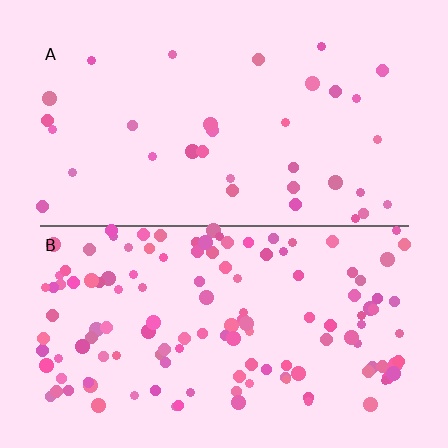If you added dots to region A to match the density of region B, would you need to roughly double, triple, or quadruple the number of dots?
Approximately quadruple.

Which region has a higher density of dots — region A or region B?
B (the bottom).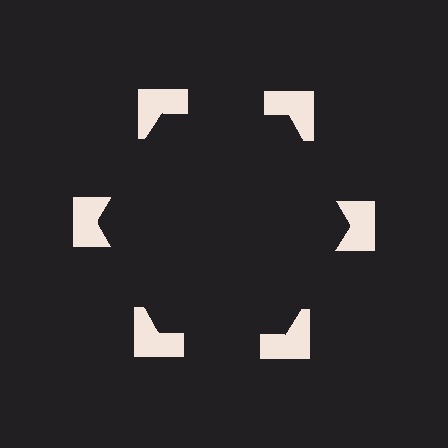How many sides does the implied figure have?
6 sides.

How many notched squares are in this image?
There are 6 — one at each vertex of the illusory hexagon.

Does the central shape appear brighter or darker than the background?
It typically appears slightly darker than the background, even though no actual brightness change is drawn.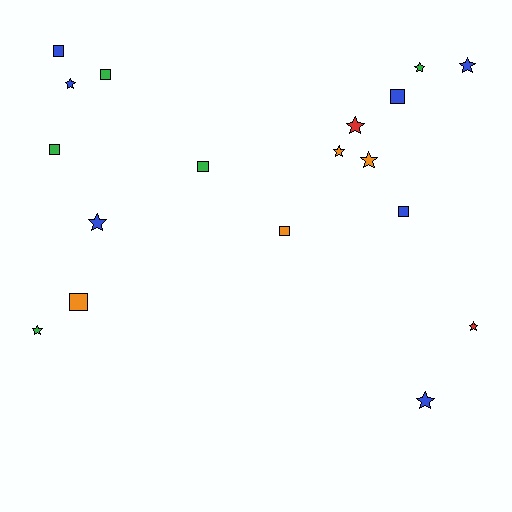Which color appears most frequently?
Blue, with 7 objects.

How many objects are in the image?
There are 18 objects.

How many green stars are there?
There are 2 green stars.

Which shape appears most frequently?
Star, with 10 objects.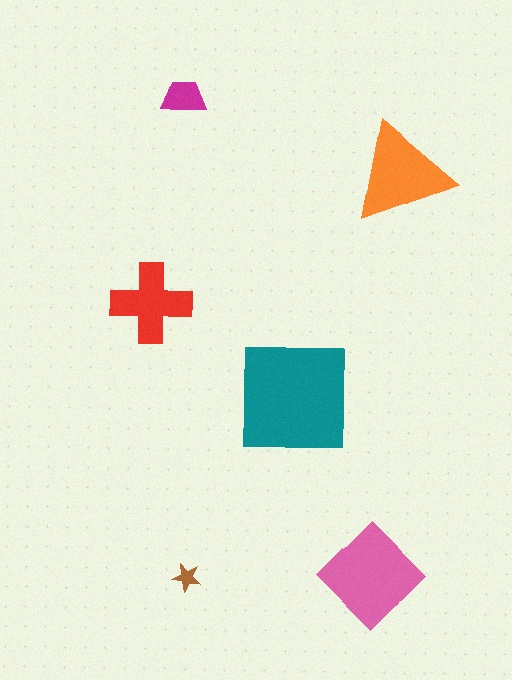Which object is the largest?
The teal square.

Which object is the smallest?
The brown star.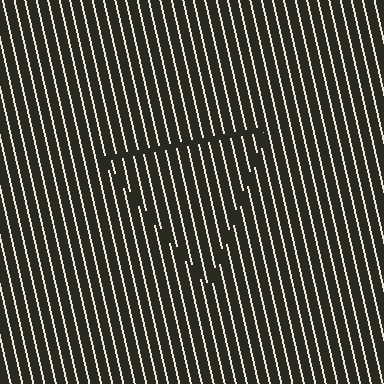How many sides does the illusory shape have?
3 sides — the line-ends trace a triangle.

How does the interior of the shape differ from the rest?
The interior of the shape contains the same grating, shifted by half a period — the contour is defined by the phase discontinuity where line-ends from the inner and outer gratings abut.